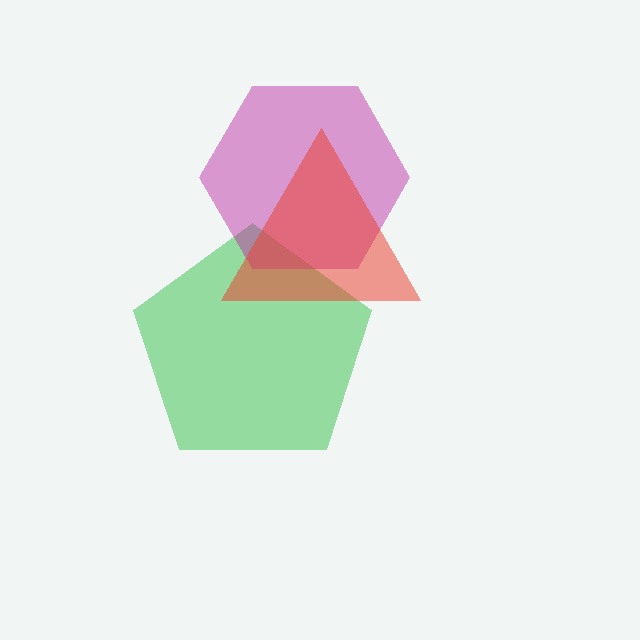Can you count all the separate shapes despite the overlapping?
Yes, there are 3 separate shapes.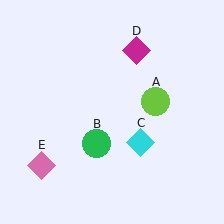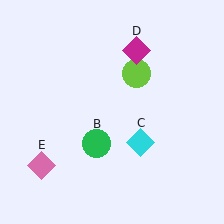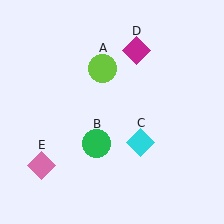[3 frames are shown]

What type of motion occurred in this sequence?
The lime circle (object A) rotated counterclockwise around the center of the scene.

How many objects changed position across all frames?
1 object changed position: lime circle (object A).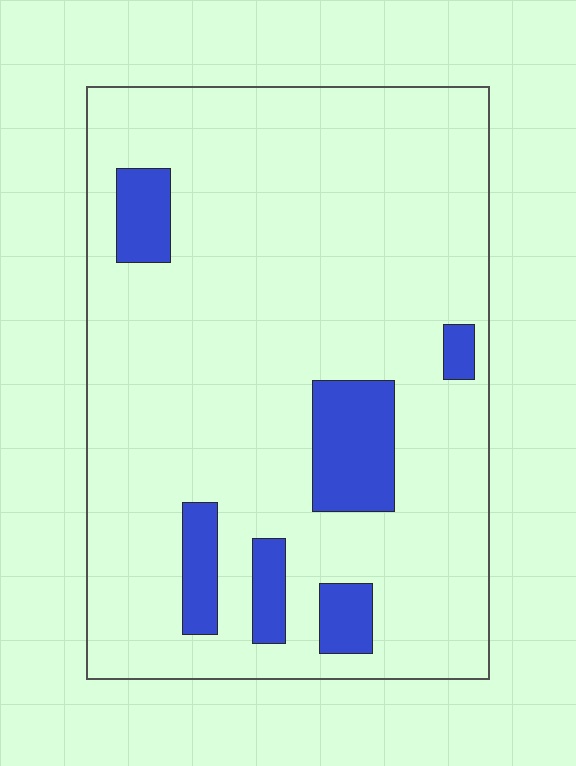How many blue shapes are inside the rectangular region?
6.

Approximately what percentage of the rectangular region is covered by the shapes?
Approximately 15%.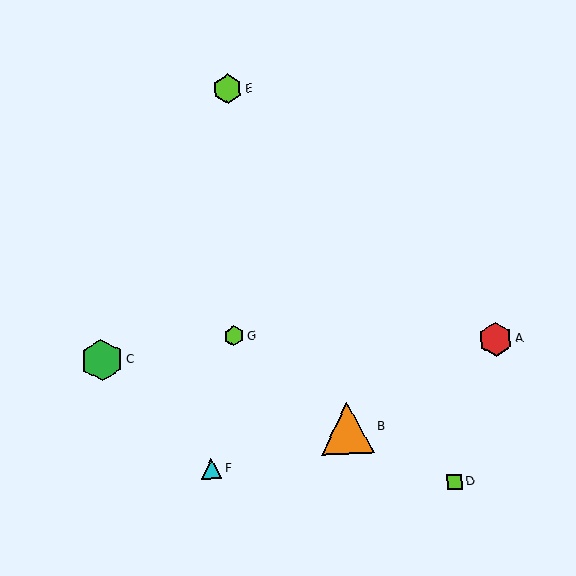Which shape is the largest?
The orange triangle (labeled B) is the largest.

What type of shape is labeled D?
Shape D is a lime square.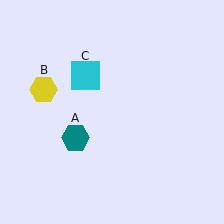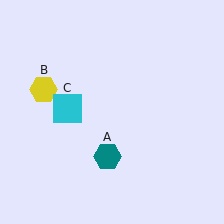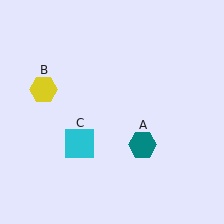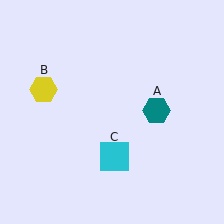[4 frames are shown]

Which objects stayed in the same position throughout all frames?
Yellow hexagon (object B) remained stationary.